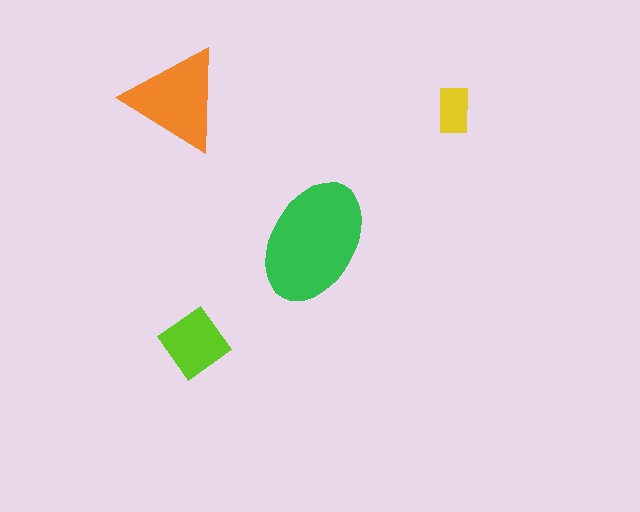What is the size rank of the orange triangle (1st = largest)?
2nd.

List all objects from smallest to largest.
The yellow rectangle, the lime diamond, the orange triangle, the green ellipse.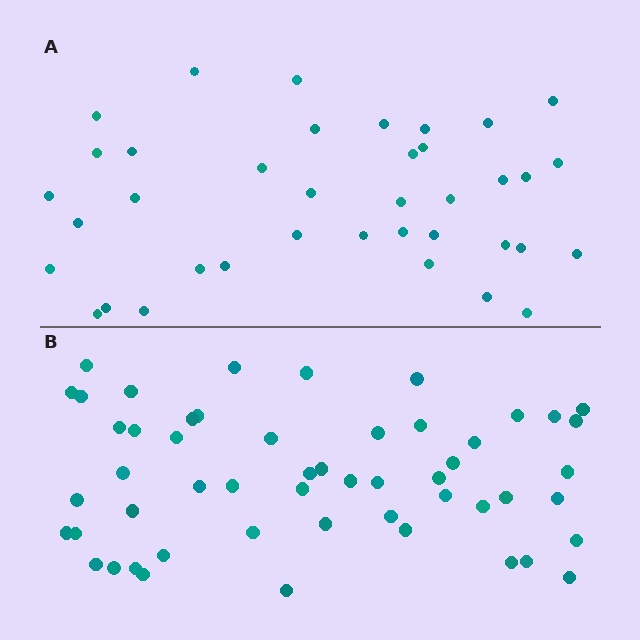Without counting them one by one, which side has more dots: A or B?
Region B (the bottom region) has more dots.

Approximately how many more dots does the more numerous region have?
Region B has approximately 15 more dots than region A.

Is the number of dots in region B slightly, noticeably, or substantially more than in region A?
Region B has noticeably more, but not dramatically so. The ratio is roughly 1.4 to 1.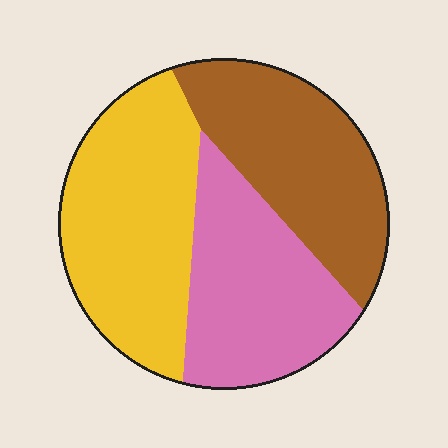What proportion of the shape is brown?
Brown covers 32% of the shape.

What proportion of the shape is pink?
Pink takes up between a quarter and a half of the shape.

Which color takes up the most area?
Yellow, at roughly 35%.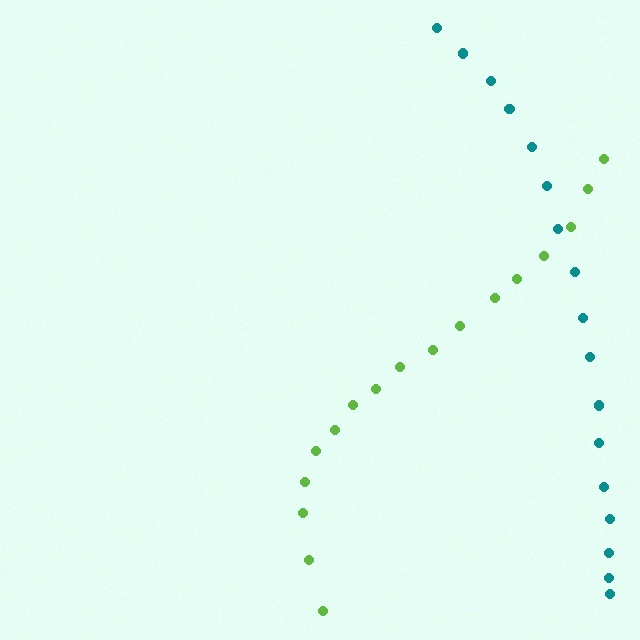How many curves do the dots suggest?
There are 2 distinct paths.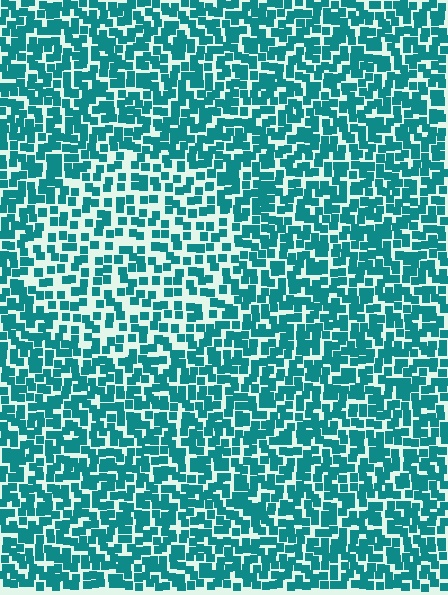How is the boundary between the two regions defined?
The boundary is defined by a change in element density (approximately 1.7x ratio). All elements are the same color, size, and shape.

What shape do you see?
I see a circle.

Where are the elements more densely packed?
The elements are more densely packed outside the circle boundary.